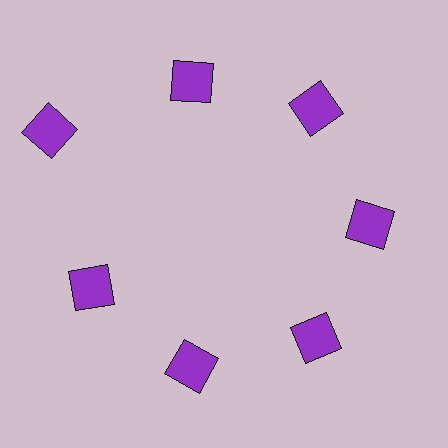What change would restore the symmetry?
The symmetry would be restored by moving it inward, back onto the ring so that all 7 squares sit at equal angles and equal distance from the center.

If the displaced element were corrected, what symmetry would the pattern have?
It would have 7-fold rotational symmetry — the pattern would map onto itself every 51 degrees.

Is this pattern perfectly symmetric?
No. The 7 purple squares are arranged in a ring, but one element near the 10 o'clock position is pushed outward from the center, breaking the 7-fold rotational symmetry.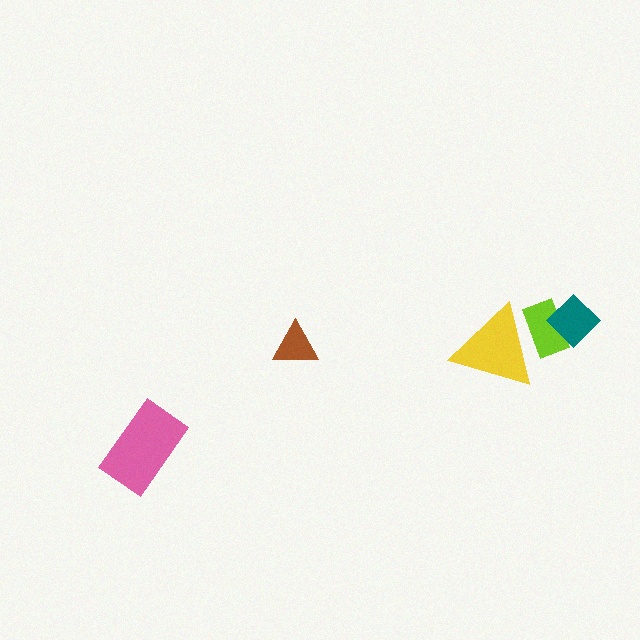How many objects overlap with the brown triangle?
0 objects overlap with the brown triangle.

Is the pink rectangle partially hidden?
No, no other shape covers it.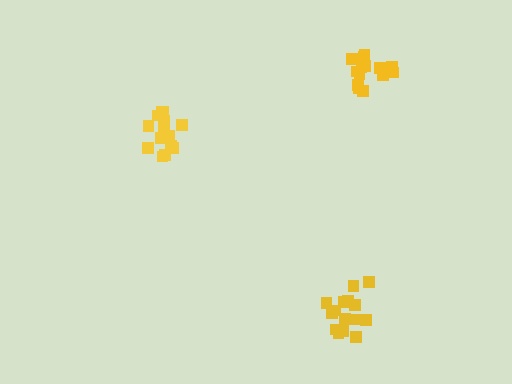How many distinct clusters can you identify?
There are 3 distinct clusters.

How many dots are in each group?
Group 1: 15 dots, Group 2: 15 dots, Group 3: 14 dots (44 total).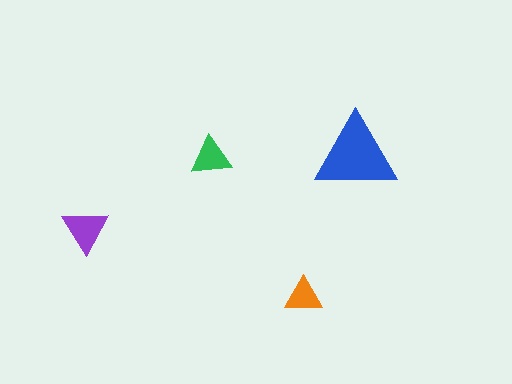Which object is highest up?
The blue triangle is topmost.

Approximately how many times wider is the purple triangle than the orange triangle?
About 1.5 times wider.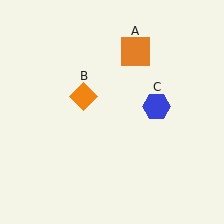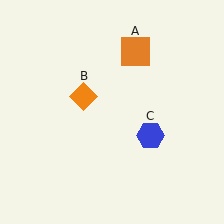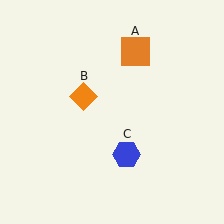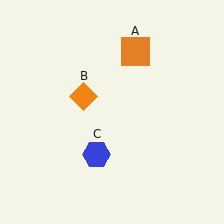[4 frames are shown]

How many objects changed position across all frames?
1 object changed position: blue hexagon (object C).